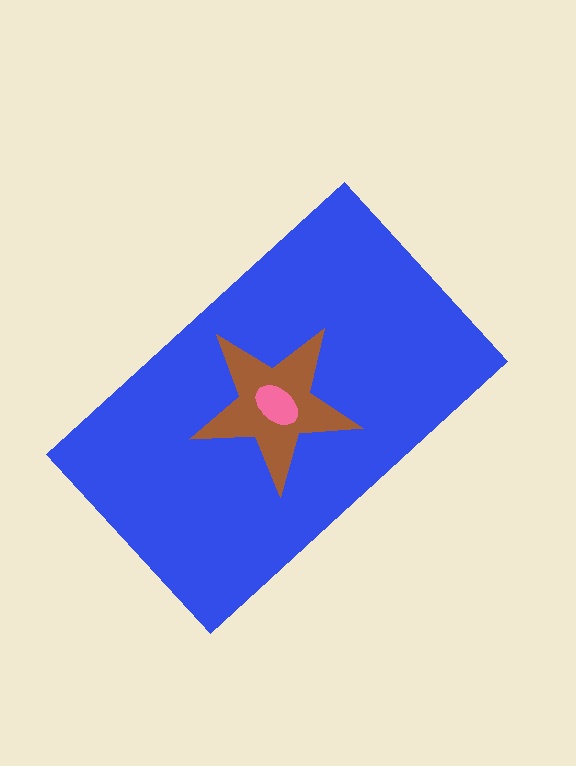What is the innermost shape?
The pink ellipse.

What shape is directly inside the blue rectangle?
The brown star.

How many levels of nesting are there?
3.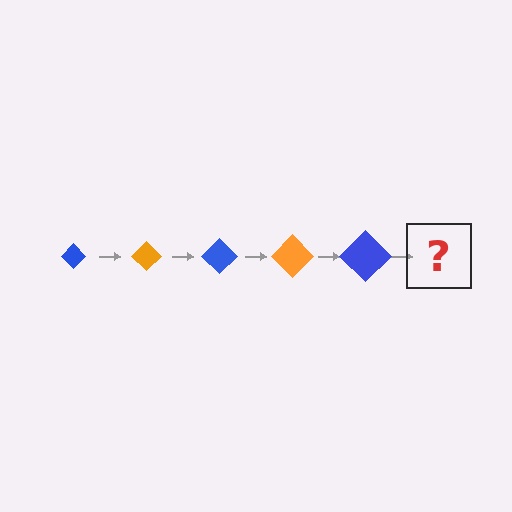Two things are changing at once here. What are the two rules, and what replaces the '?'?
The two rules are that the diamond grows larger each step and the color cycles through blue and orange. The '?' should be an orange diamond, larger than the previous one.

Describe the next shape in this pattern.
It should be an orange diamond, larger than the previous one.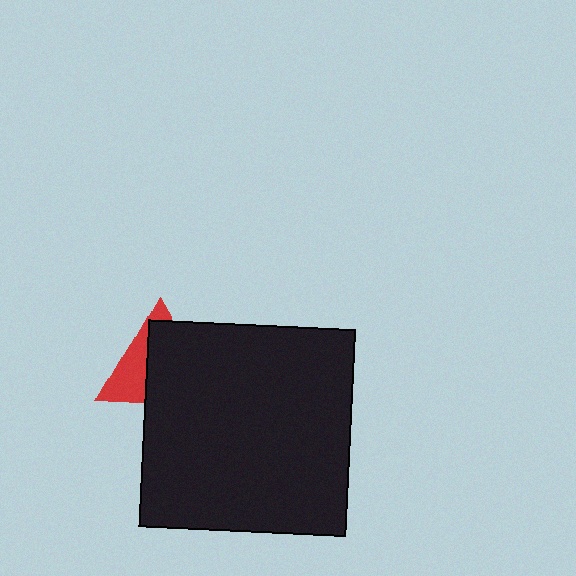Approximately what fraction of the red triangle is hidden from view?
Roughly 63% of the red triangle is hidden behind the black square.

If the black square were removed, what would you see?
You would see the complete red triangle.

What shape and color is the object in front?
The object in front is a black square.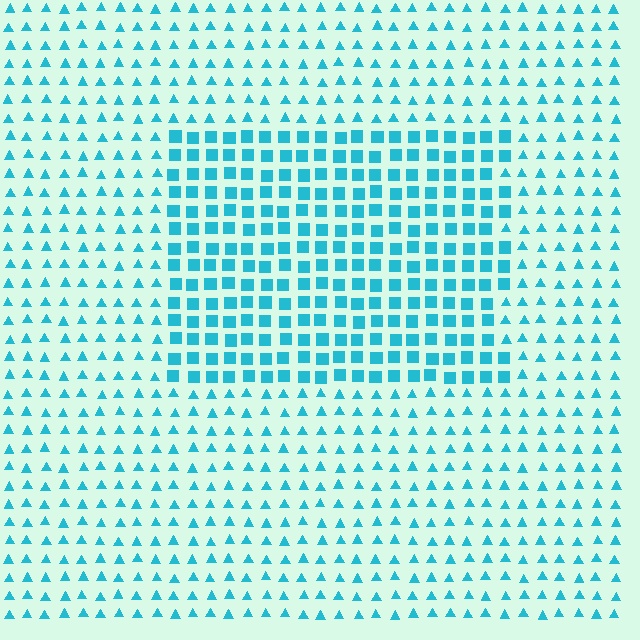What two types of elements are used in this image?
The image uses squares inside the rectangle region and triangles outside it.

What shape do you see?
I see a rectangle.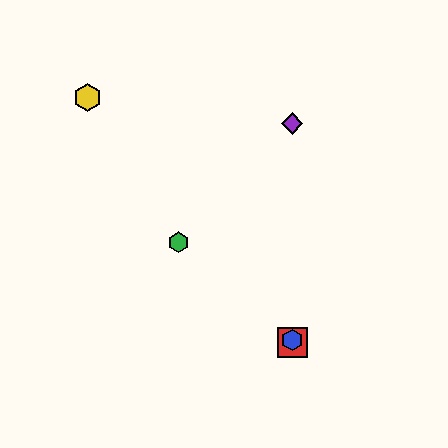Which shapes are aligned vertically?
The red square, the blue hexagon, the purple diamond are aligned vertically.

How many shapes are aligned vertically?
3 shapes (the red square, the blue hexagon, the purple diamond) are aligned vertically.